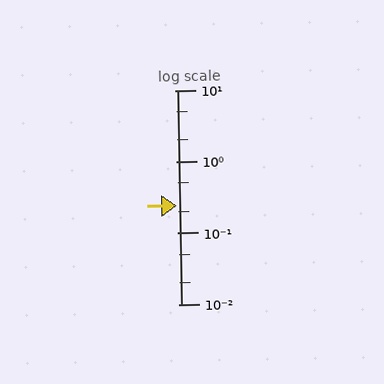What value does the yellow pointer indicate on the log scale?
The pointer indicates approximately 0.24.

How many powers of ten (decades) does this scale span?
The scale spans 3 decades, from 0.01 to 10.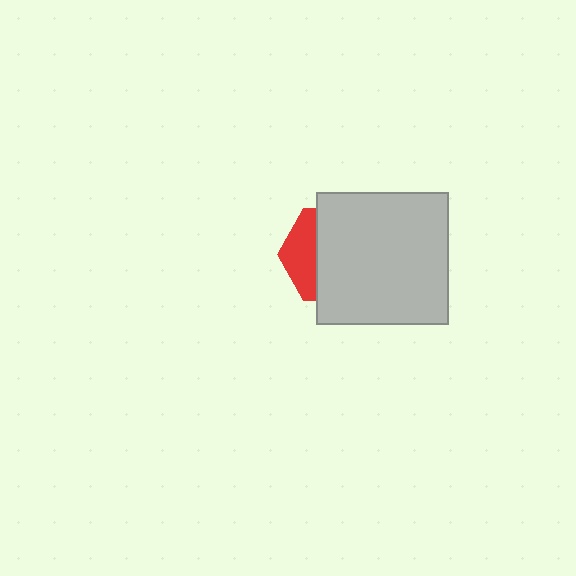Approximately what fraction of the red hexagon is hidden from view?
Roughly 68% of the red hexagon is hidden behind the light gray square.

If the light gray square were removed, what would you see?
You would see the complete red hexagon.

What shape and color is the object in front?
The object in front is a light gray square.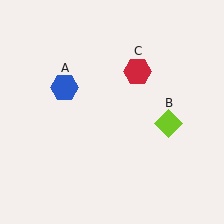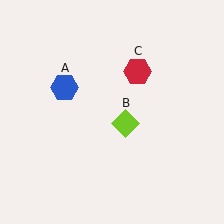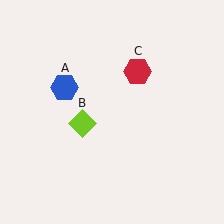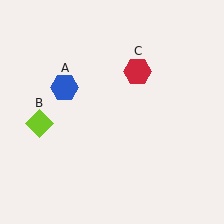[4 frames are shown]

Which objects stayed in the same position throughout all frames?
Blue hexagon (object A) and red hexagon (object C) remained stationary.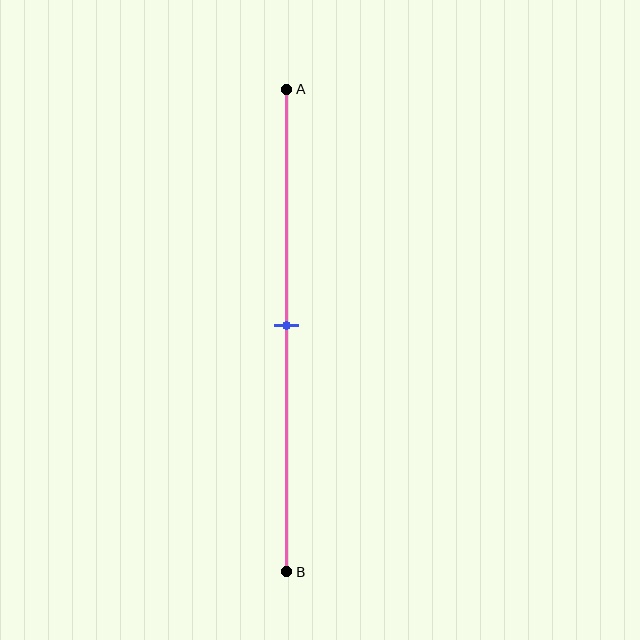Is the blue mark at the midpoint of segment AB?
Yes, the mark is approximately at the midpoint.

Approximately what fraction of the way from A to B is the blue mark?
The blue mark is approximately 50% of the way from A to B.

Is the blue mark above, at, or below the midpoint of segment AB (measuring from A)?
The blue mark is approximately at the midpoint of segment AB.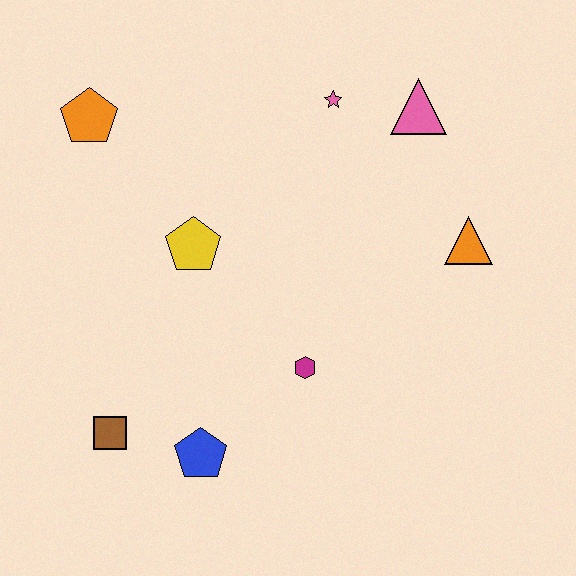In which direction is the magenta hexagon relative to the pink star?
The magenta hexagon is below the pink star.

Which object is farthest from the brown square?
The pink triangle is farthest from the brown square.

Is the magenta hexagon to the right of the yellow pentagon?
Yes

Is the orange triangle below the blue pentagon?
No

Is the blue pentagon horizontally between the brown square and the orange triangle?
Yes